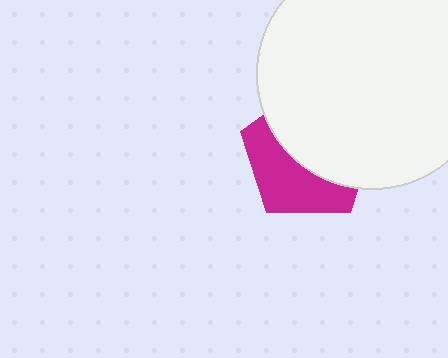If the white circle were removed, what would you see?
You would see the complete magenta pentagon.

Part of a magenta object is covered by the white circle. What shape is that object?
It is a pentagon.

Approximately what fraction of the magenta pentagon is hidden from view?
Roughly 56% of the magenta pentagon is hidden behind the white circle.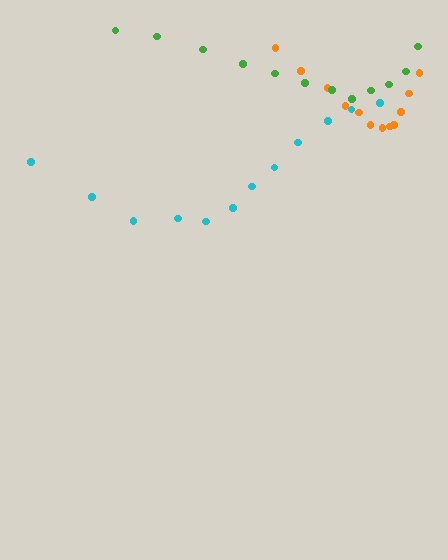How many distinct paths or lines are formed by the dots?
There are 3 distinct paths.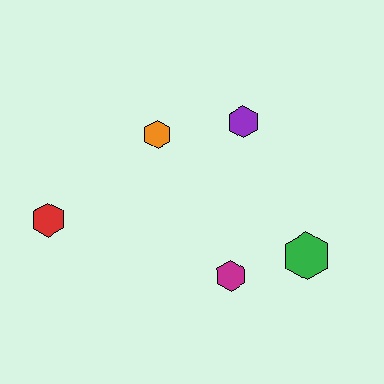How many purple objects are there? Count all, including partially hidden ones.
There is 1 purple object.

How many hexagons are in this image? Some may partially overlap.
There are 5 hexagons.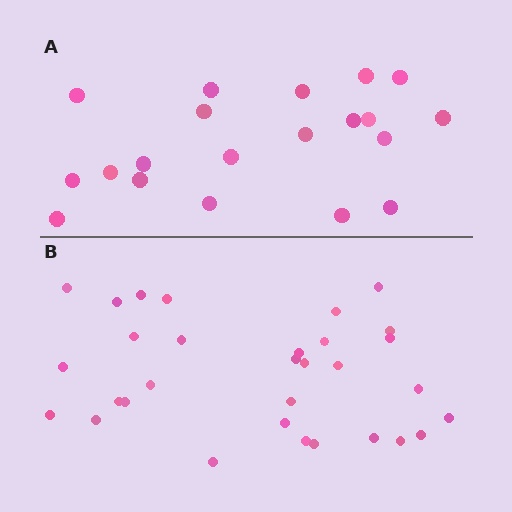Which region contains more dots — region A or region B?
Region B (the bottom region) has more dots.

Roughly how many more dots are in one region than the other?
Region B has roughly 12 or so more dots than region A.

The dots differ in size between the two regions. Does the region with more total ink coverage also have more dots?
No. Region A has more total ink coverage because its dots are larger, but region B actually contains more individual dots. Total area can be misleading — the number of items is what matters here.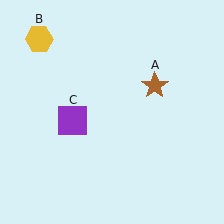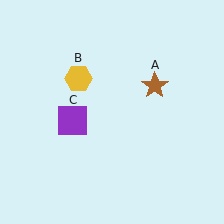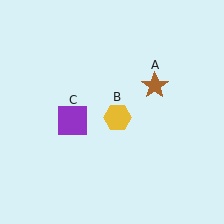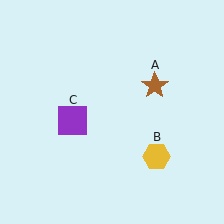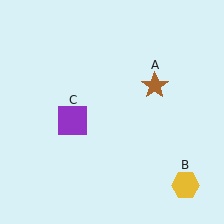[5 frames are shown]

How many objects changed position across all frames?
1 object changed position: yellow hexagon (object B).